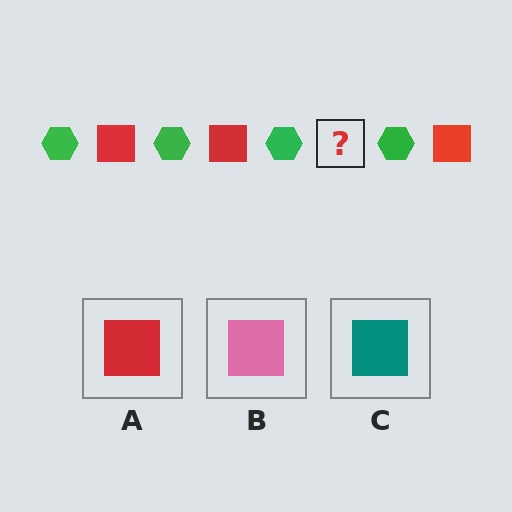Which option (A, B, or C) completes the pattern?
A.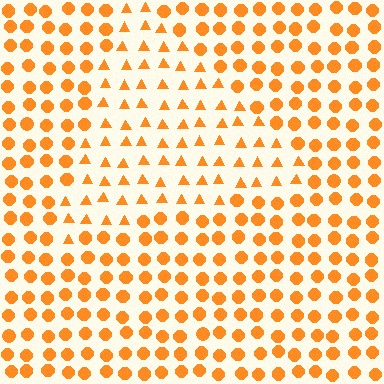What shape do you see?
I see a triangle.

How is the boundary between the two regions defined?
The boundary is defined by a change in element shape: triangles inside vs. circles outside. All elements share the same color and spacing.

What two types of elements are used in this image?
The image uses triangles inside the triangle region and circles outside it.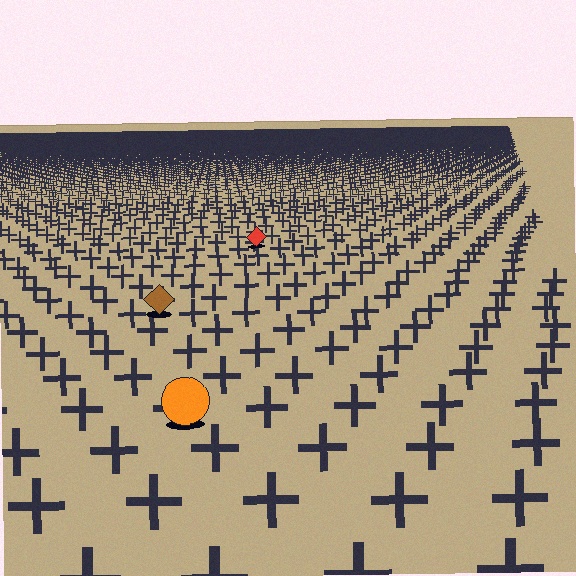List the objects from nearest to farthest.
From nearest to farthest: the orange circle, the brown diamond, the red diamond.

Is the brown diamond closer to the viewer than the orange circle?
No. The orange circle is closer — you can tell from the texture gradient: the ground texture is coarser near it.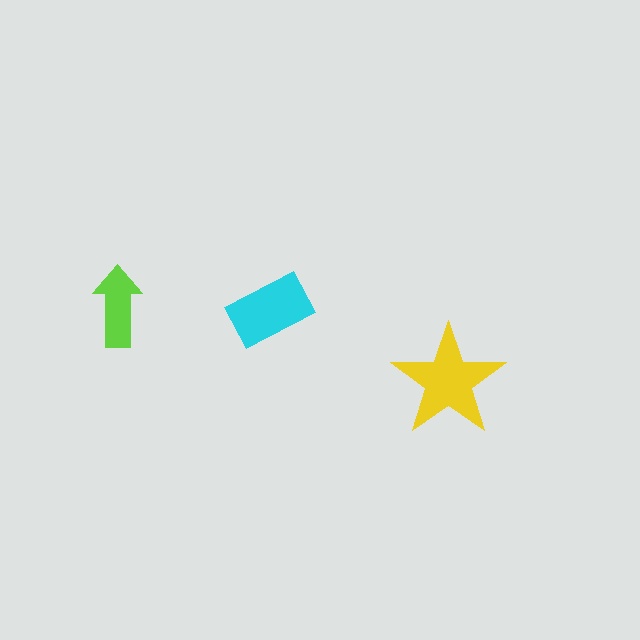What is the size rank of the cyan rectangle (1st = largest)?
2nd.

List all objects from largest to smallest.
The yellow star, the cyan rectangle, the lime arrow.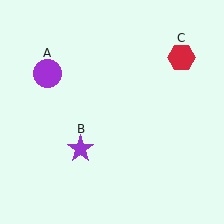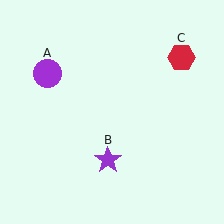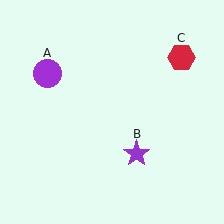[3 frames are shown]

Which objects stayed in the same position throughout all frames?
Purple circle (object A) and red hexagon (object C) remained stationary.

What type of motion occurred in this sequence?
The purple star (object B) rotated counterclockwise around the center of the scene.